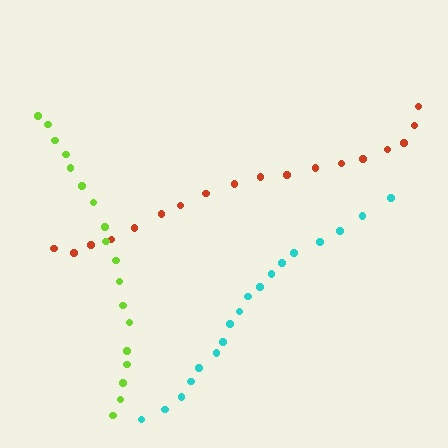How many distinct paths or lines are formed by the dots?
There are 3 distinct paths.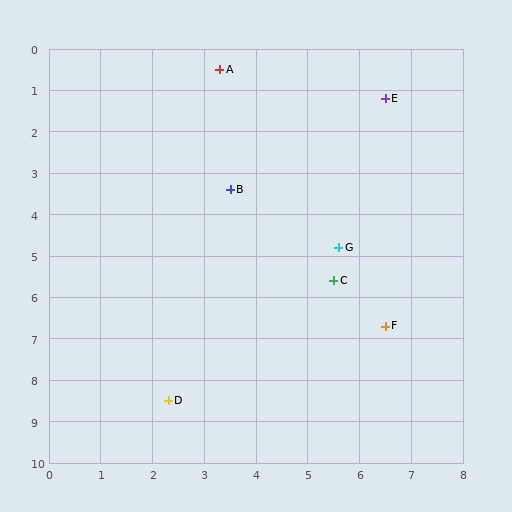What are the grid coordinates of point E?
Point E is at approximately (6.5, 1.2).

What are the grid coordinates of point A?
Point A is at approximately (3.3, 0.5).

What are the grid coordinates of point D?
Point D is at approximately (2.3, 8.5).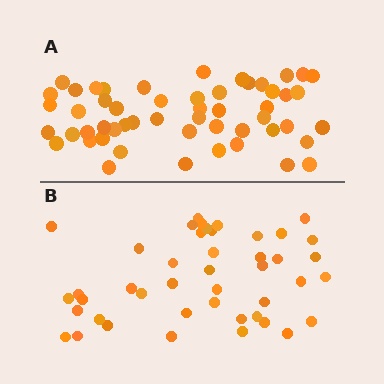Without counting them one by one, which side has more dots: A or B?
Region A (the top region) has more dots.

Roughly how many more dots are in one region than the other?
Region A has roughly 8 or so more dots than region B.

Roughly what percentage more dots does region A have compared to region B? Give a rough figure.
About 20% more.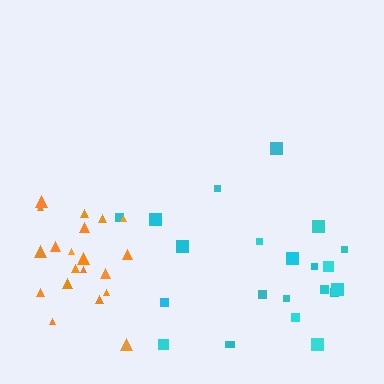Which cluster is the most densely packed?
Orange.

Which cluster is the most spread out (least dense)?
Cyan.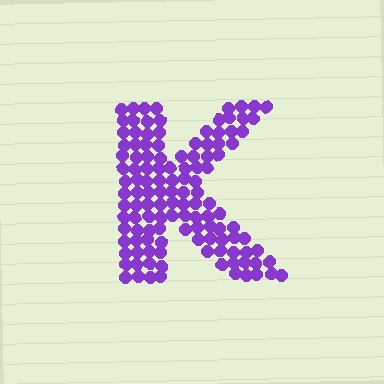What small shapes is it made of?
It is made of small circles.